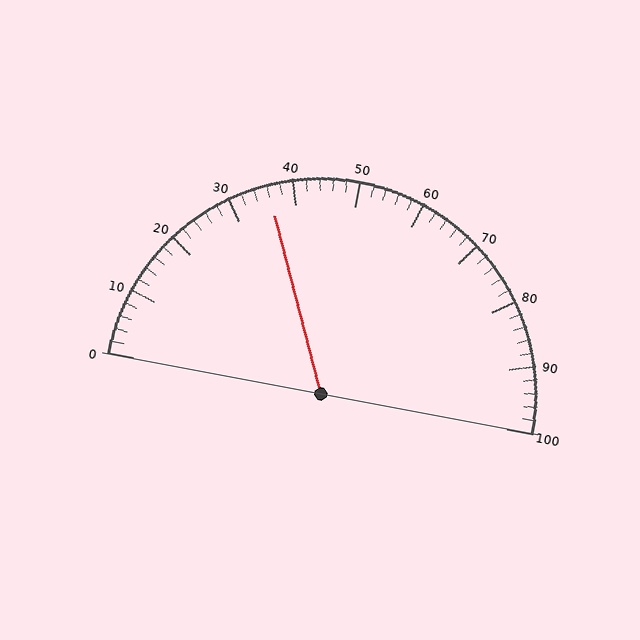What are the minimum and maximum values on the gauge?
The gauge ranges from 0 to 100.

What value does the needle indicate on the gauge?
The needle indicates approximately 36.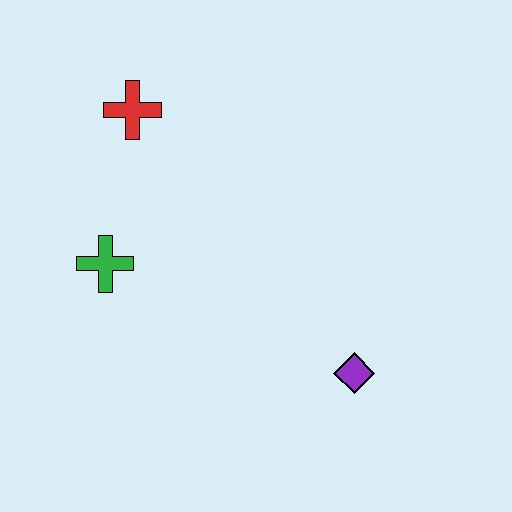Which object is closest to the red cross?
The green cross is closest to the red cross.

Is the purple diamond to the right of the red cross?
Yes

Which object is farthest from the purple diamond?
The red cross is farthest from the purple diamond.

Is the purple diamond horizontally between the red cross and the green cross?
No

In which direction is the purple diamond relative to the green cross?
The purple diamond is to the right of the green cross.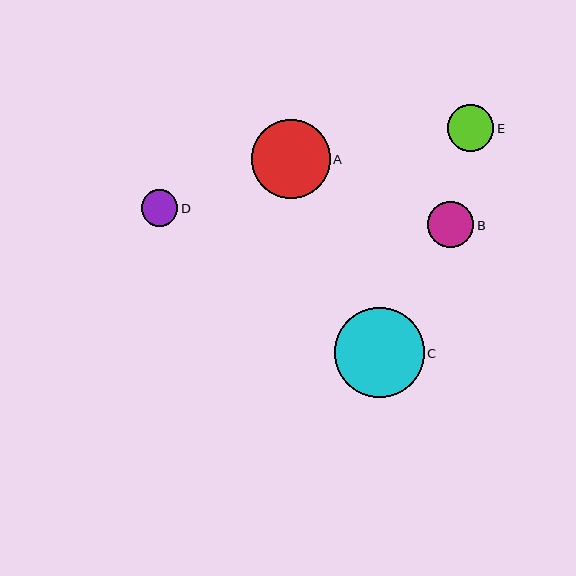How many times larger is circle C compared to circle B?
Circle C is approximately 1.9 times the size of circle B.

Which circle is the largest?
Circle C is the largest with a size of approximately 90 pixels.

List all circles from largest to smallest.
From largest to smallest: C, A, E, B, D.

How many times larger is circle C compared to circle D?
Circle C is approximately 2.4 times the size of circle D.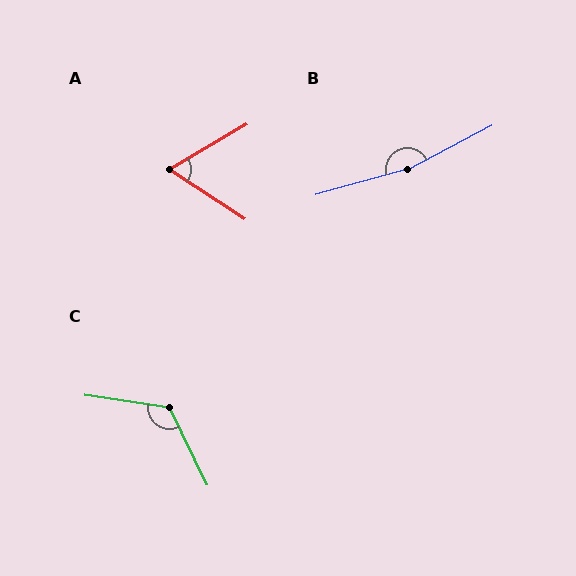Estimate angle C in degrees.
Approximately 124 degrees.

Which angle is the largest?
B, at approximately 168 degrees.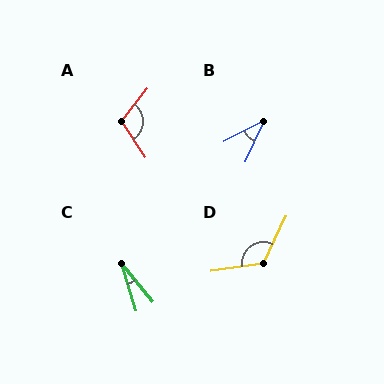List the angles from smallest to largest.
C (22°), B (38°), A (108°), D (123°).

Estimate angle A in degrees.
Approximately 108 degrees.